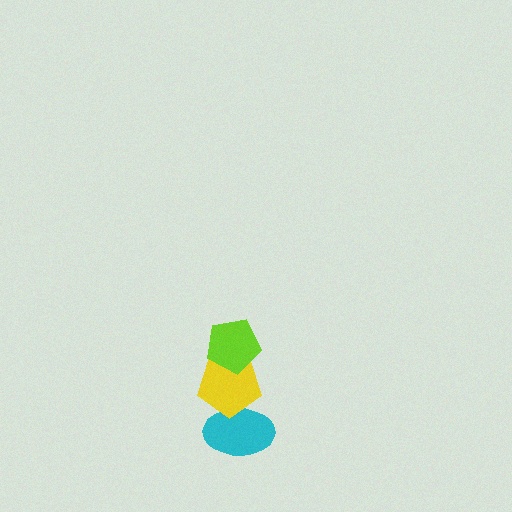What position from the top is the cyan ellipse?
The cyan ellipse is 3rd from the top.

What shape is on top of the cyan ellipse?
The yellow pentagon is on top of the cyan ellipse.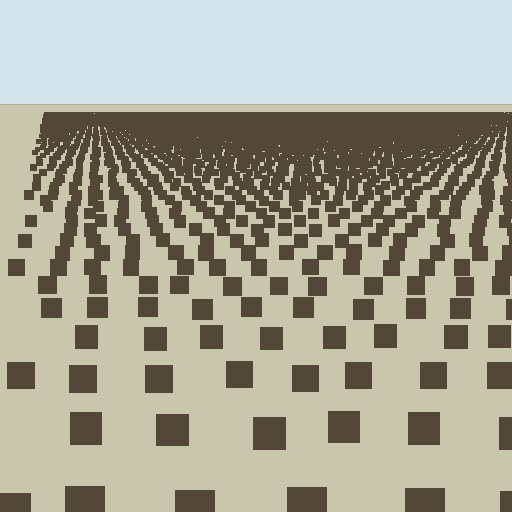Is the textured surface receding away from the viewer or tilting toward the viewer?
The surface is receding away from the viewer. Texture elements get smaller and denser toward the top.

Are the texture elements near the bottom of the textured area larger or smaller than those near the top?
Larger. Near the bottom, elements are closer to the viewer and appear at a bigger on-screen size.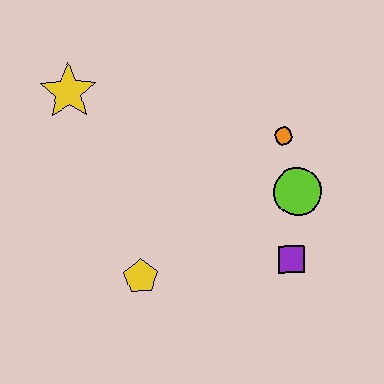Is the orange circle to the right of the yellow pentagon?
Yes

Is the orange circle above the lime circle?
Yes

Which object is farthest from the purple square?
The yellow star is farthest from the purple square.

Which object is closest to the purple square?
The lime circle is closest to the purple square.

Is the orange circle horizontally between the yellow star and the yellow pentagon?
No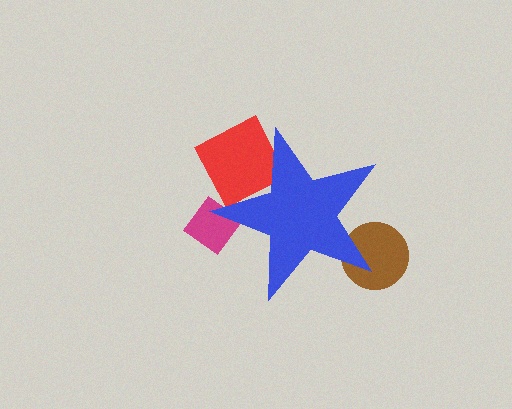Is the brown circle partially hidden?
Yes, the brown circle is partially hidden behind the blue star.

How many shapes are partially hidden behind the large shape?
3 shapes are partially hidden.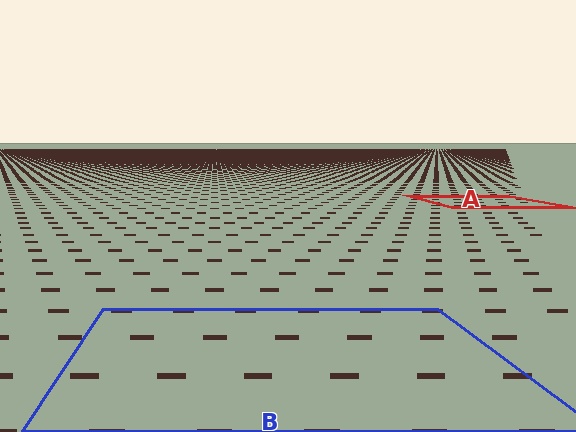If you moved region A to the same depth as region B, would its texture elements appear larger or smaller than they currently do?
They would appear larger. At a closer depth, the same texture elements are projected at a bigger on-screen size.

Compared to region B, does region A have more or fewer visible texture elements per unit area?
Region A has more texture elements per unit area — they are packed more densely because it is farther away.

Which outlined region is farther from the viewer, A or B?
Region A is farther from the viewer — the texture elements inside it appear smaller and more densely packed.